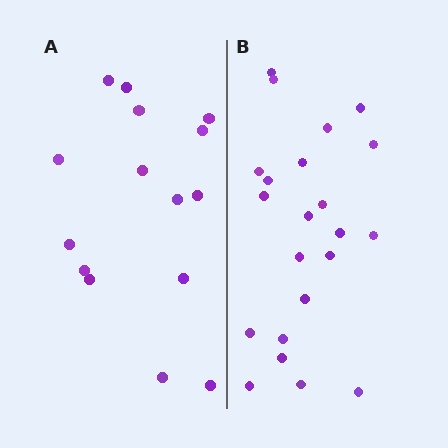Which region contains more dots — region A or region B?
Region B (the right region) has more dots.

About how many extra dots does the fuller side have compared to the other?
Region B has roughly 8 or so more dots than region A.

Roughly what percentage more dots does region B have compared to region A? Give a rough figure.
About 45% more.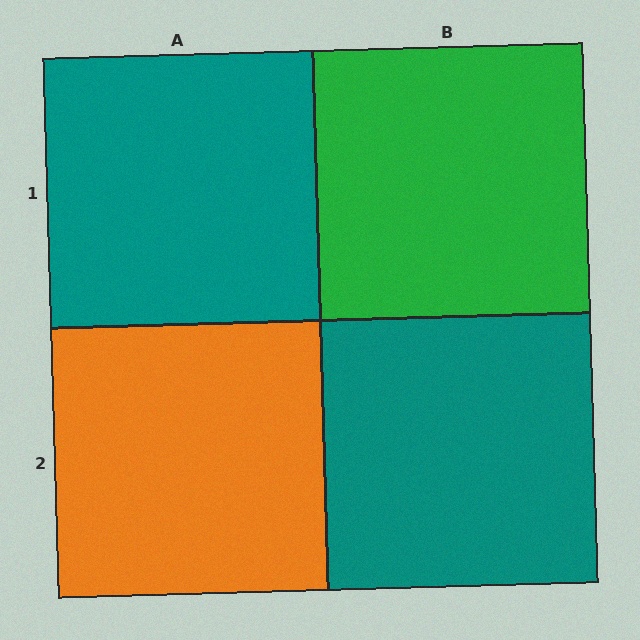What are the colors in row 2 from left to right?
Orange, teal.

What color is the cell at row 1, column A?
Teal.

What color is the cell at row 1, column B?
Green.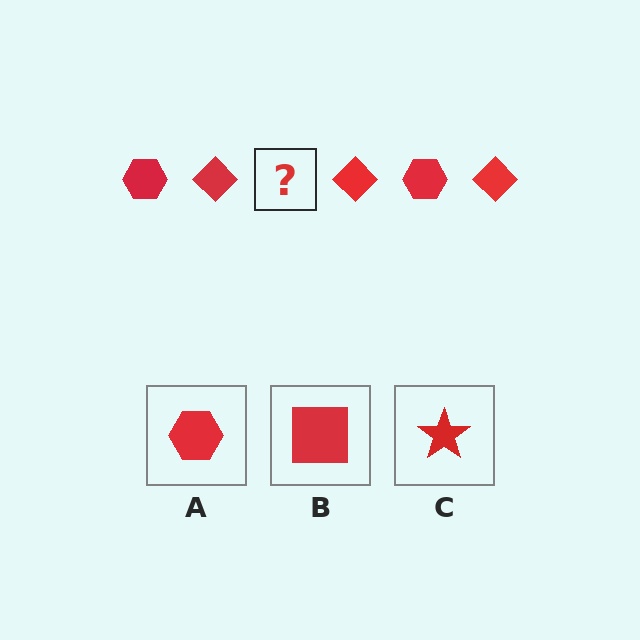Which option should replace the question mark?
Option A.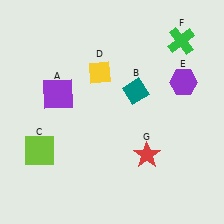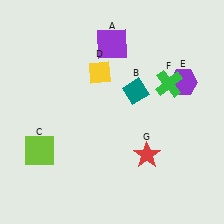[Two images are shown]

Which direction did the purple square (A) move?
The purple square (A) moved right.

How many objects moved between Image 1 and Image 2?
2 objects moved between the two images.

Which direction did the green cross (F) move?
The green cross (F) moved down.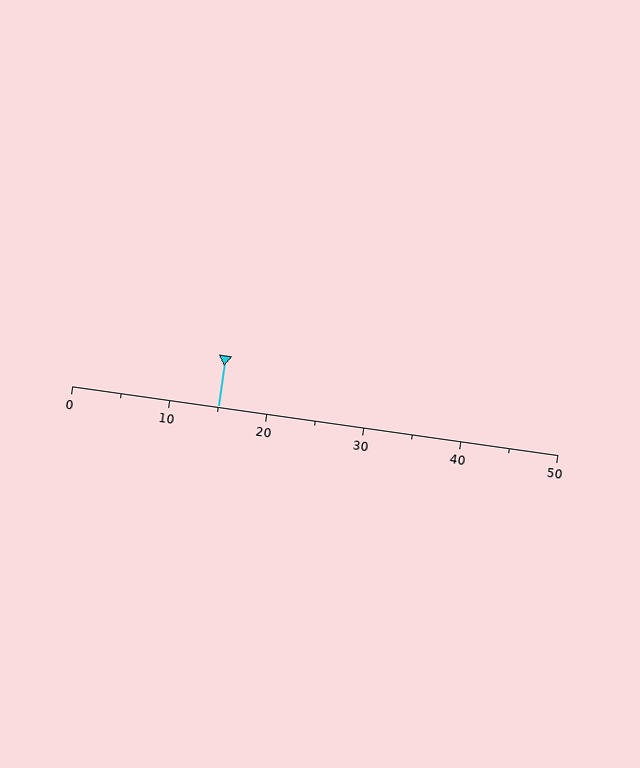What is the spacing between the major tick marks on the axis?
The major ticks are spaced 10 apart.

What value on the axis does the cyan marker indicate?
The marker indicates approximately 15.